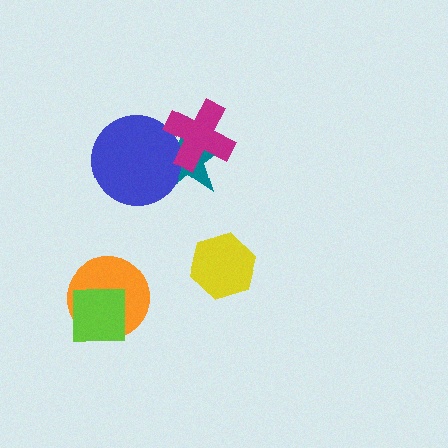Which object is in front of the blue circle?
The magenta cross is in front of the blue circle.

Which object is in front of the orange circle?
The lime square is in front of the orange circle.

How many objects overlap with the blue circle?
2 objects overlap with the blue circle.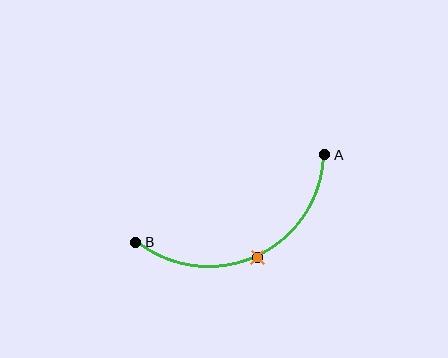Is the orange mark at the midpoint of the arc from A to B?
Yes. The orange mark lies on the arc at equal arc-length from both A and B — it is the arc midpoint.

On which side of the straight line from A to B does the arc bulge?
The arc bulges below the straight line connecting A and B.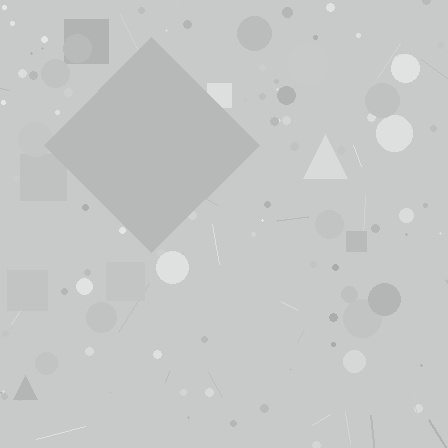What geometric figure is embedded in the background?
A diamond is embedded in the background.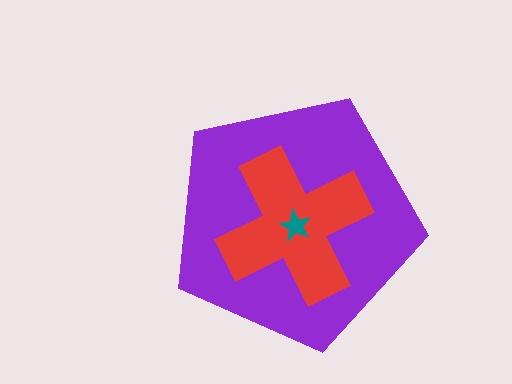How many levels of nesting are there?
3.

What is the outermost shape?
The purple pentagon.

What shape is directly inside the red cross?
The teal star.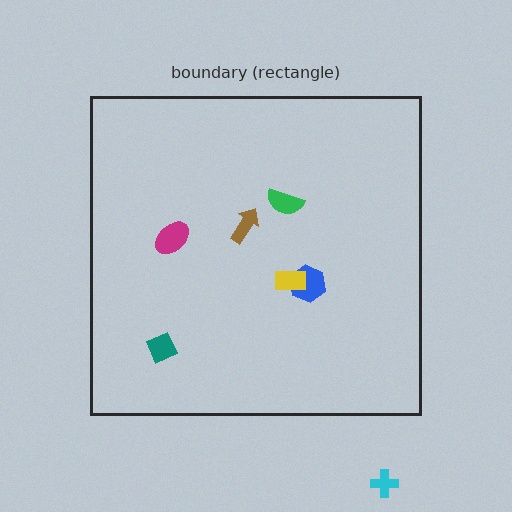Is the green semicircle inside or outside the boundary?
Inside.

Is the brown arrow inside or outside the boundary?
Inside.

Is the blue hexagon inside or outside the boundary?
Inside.